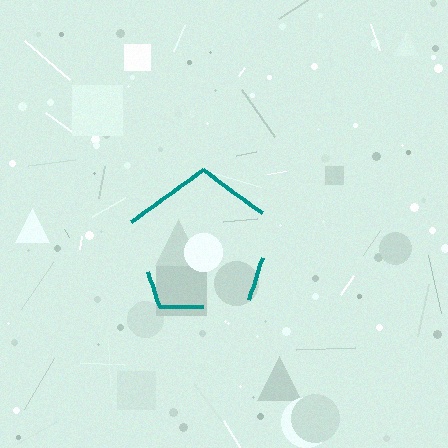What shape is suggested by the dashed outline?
The dashed outline suggests a pentagon.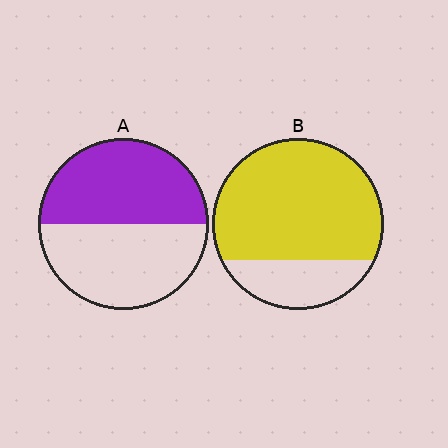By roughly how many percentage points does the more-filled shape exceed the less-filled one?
By roughly 25 percentage points (B over A).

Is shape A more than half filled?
Roughly half.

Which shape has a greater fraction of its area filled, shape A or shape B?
Shape B.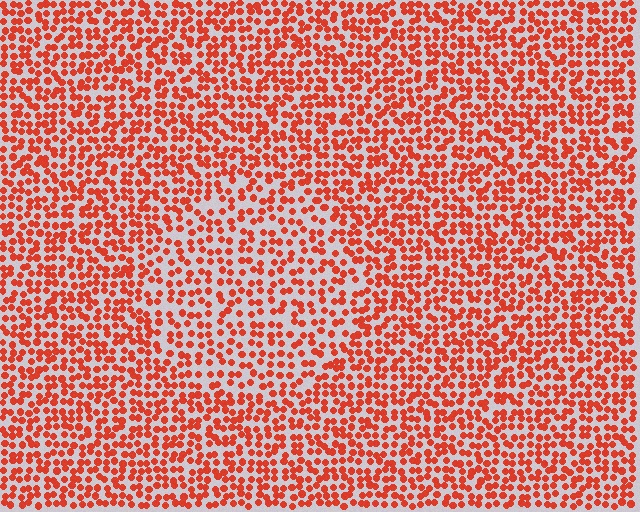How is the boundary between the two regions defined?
The boundary is defined by a change in element density (approximately 1.5x ratio). All elements are the same color, size, and shape.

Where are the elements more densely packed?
The elements are more densely packed outside the circle boundary.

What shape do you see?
I see a circle.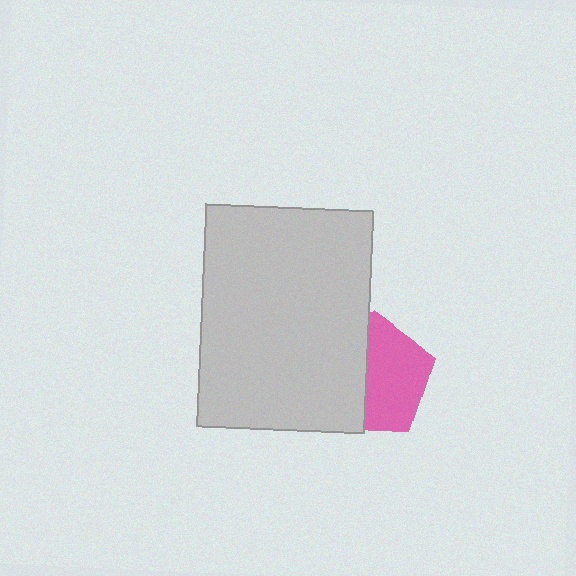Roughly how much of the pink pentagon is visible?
About half of it is visible (roughly 55%).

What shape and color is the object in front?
The object in front is a light gray rectangle.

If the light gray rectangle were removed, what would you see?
You would see the complete pink pentagon.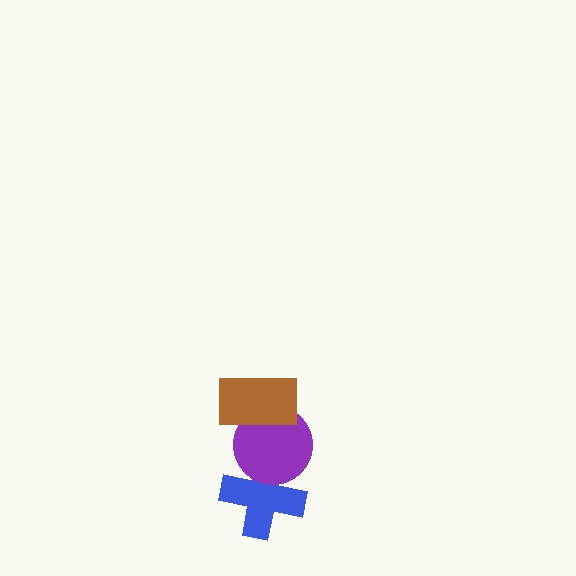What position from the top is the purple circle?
The purple circle is 2nd from the top.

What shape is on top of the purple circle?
The brown rectangle is on top of the purple circle.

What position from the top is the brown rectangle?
The brown rectangle is 1st from the top.